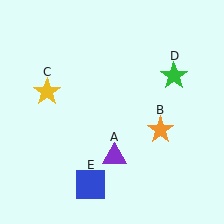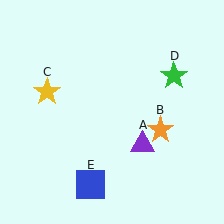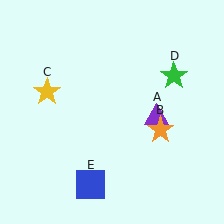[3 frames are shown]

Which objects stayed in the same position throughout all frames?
Orange star (object B) and yellow star (object C) and green star (object D) and blue square (object E) remained stationary.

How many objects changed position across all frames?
1 object changed position: purple triangle (object A).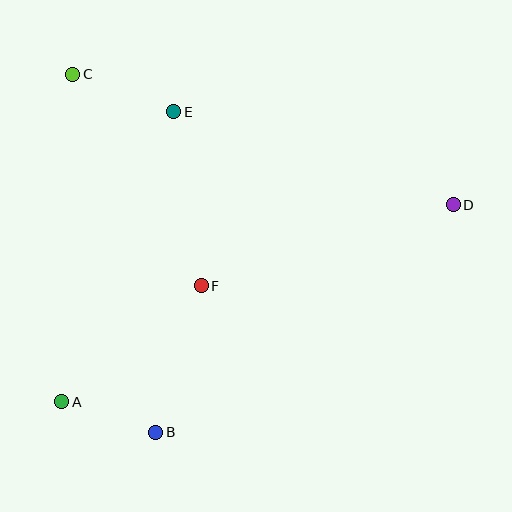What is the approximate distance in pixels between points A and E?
The distance between A and E is approximately 311 pixels.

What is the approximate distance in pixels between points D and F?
The distance between D and F is approximately 265 pixels.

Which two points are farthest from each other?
Points A and D are farthest from each other.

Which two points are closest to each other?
Points A and B are closest to each other.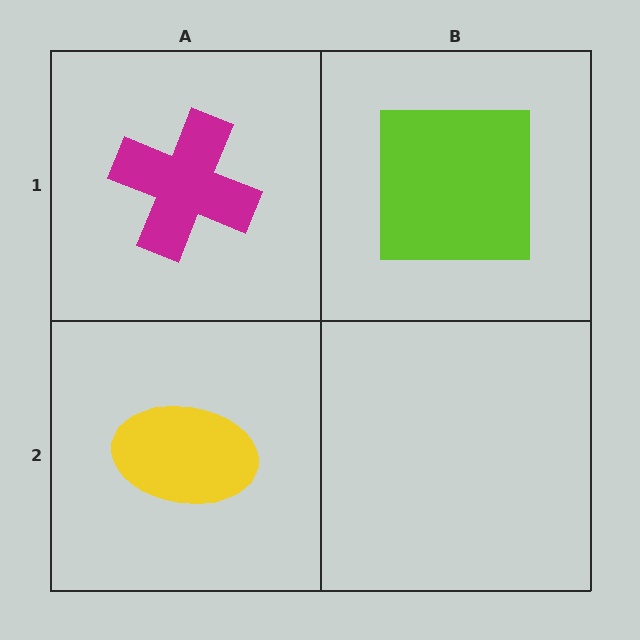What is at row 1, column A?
A magenta cross.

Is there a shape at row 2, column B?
No, that cell is empty.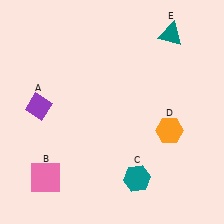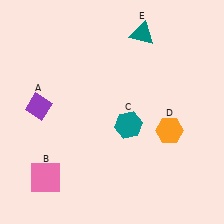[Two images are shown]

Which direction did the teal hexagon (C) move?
The teal hexagon (C) moved up.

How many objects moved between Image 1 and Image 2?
2 objects moved between the two images.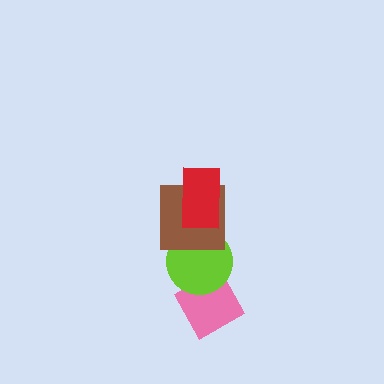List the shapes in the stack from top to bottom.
From top to bottom: the red rectangle, the brown square, the lime circle, the pink diamond.